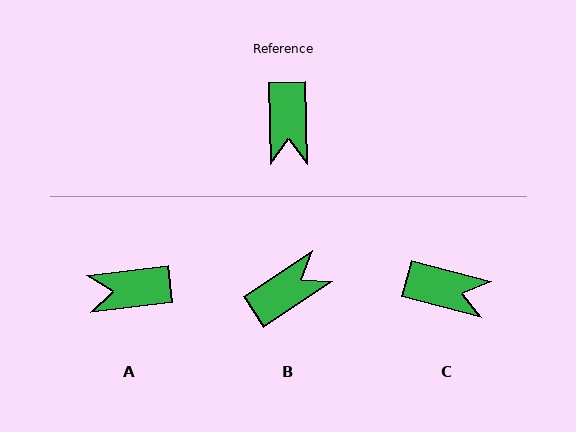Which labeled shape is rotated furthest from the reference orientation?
B, about 122 degrees away.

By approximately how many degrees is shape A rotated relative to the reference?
Approximately 84 degrees clockwise.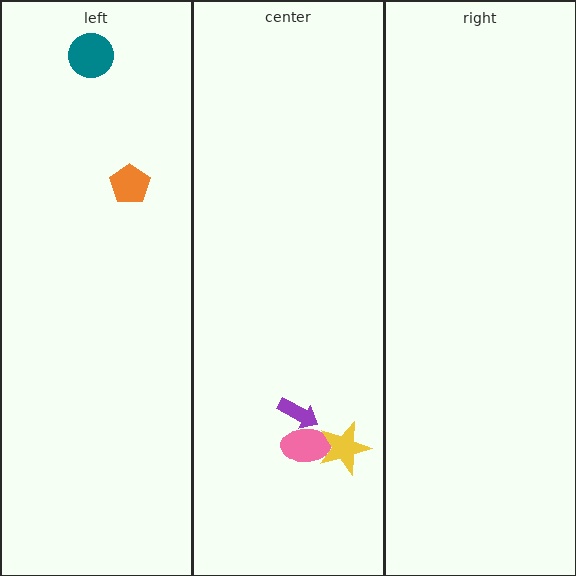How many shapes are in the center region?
3.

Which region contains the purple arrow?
The center region.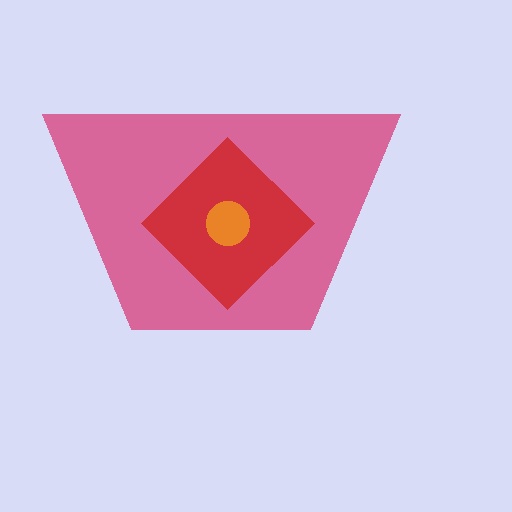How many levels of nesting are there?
3.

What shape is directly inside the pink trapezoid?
The red diamond.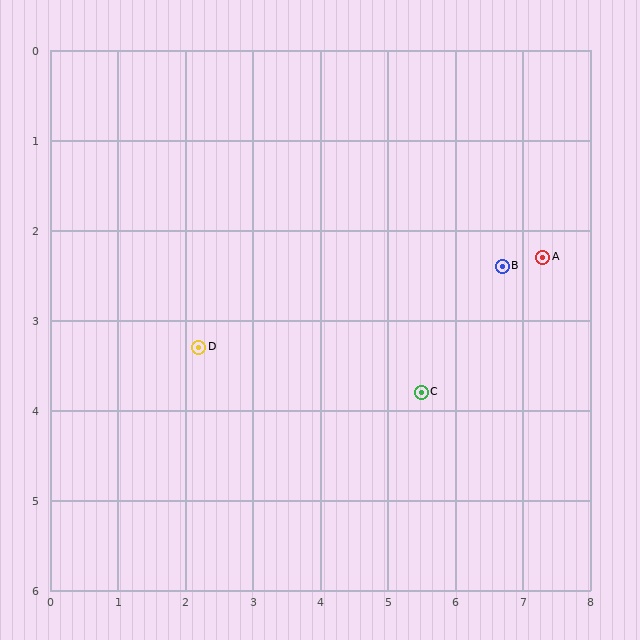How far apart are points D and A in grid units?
Points D and A are about 5.2 grid units apart.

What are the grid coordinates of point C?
Point C is at approximately (5.5, 3.8).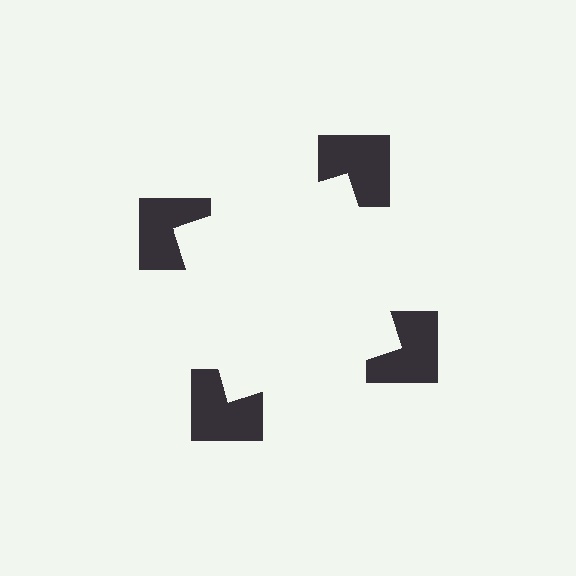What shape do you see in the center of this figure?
An illusory square — its edges are inferred from the aligned wedge cuts in the notched squares, not physically drawn.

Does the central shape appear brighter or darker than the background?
It typically appears slightly brighter than the background, even though no actual brightness change is drawn.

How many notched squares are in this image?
There are 4 — one at each vertex of the illusory square.